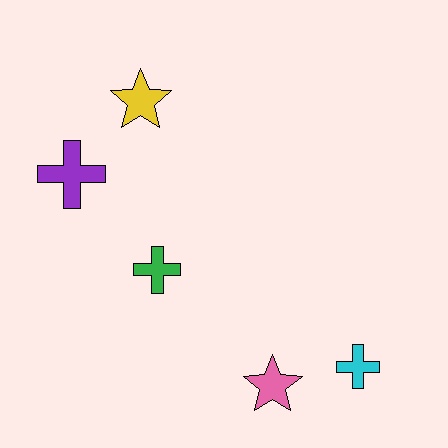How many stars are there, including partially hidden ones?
There are 2 stars.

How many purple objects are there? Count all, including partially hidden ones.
There is 1 purple object.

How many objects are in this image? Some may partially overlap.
There are 5 objects.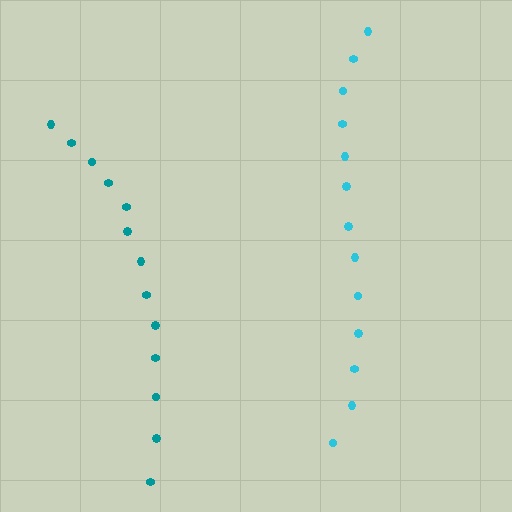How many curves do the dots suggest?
There are 2 distinct paths.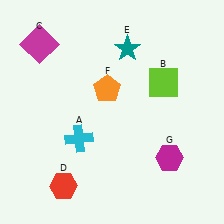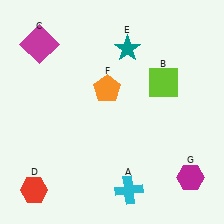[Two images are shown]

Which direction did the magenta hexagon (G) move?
The magenta hexagon (G) moved right.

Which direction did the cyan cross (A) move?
The cyan cross (A) moved down.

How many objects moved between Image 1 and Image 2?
3 objects moved between the two images.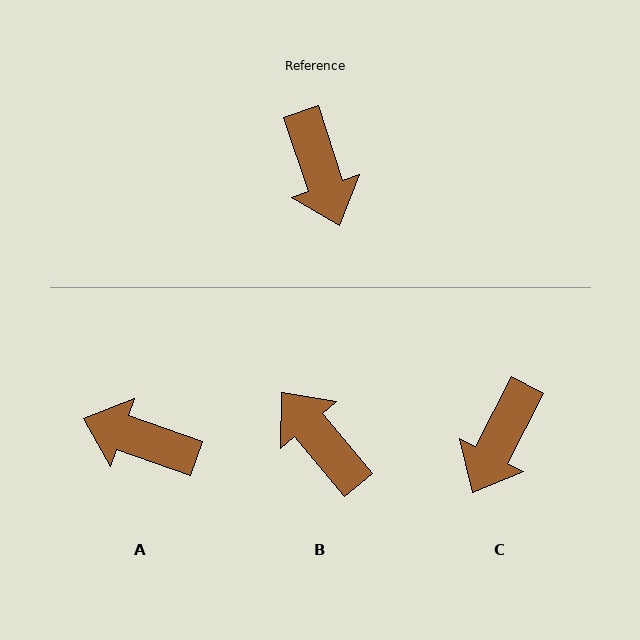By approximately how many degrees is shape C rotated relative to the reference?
Approximately 46 degrees clockwise.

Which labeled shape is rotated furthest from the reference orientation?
B, about 159 degrees away.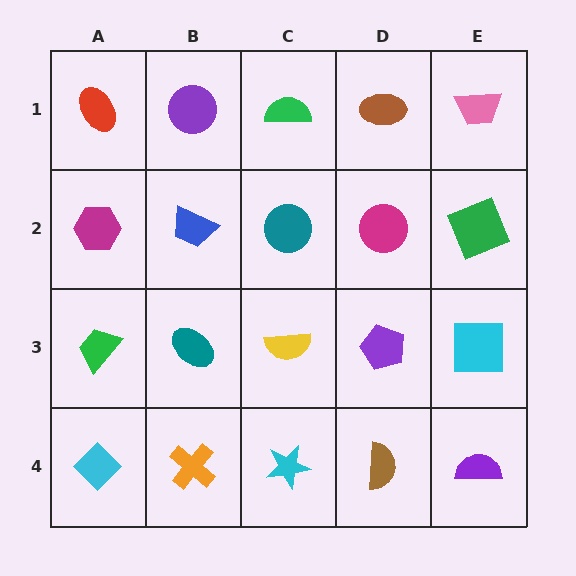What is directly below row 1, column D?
A magenta circle.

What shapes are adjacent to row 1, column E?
A green square (row 2, column E), a brown ellipse (row 1, column D).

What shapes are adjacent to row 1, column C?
A teal circle (row 2, column C), a purple circle (row 1, column B), a brown ellipse (row 1, column D).